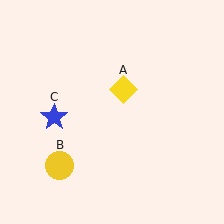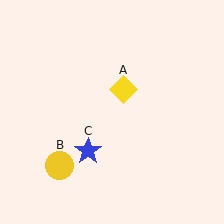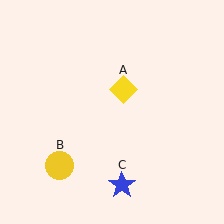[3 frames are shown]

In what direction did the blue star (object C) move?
The blue star (object C) moved down and to the right.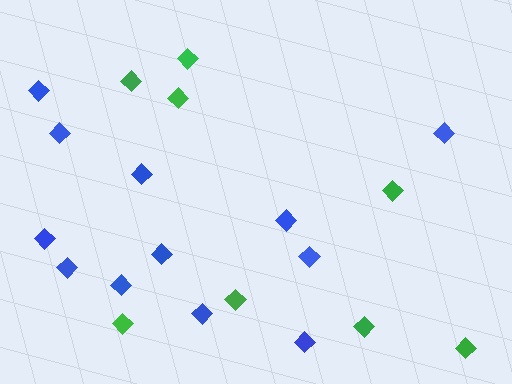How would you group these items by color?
There are 2 groups: one group of green diamonds (8) and one group of blue diamonds (12).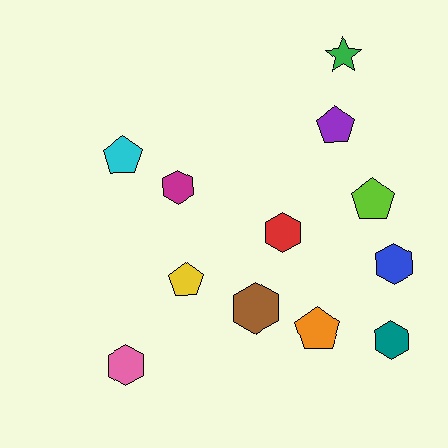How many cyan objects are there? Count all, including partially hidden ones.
There is 1 cyan object.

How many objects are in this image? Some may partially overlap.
There are 12 objects.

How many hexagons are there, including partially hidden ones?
There are 6 hexagons.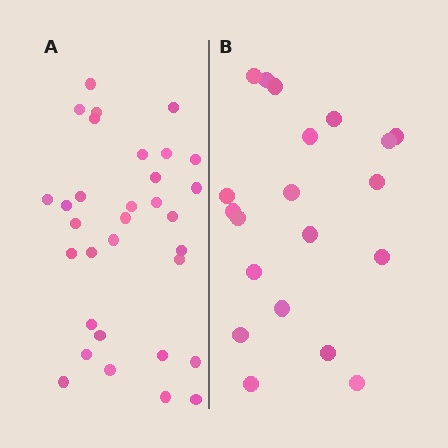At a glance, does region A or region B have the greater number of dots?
Region A (the left region) has more dots.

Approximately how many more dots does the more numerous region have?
Region A has roughly 12 or so more dots than region B.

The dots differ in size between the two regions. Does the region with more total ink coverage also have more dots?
No. Region B has more total ink coverage because its dots are larger, but region A actually contains more individual dots. Total area can be misleading — the number of items is what matters here.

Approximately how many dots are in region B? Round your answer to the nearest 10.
About 20 dots.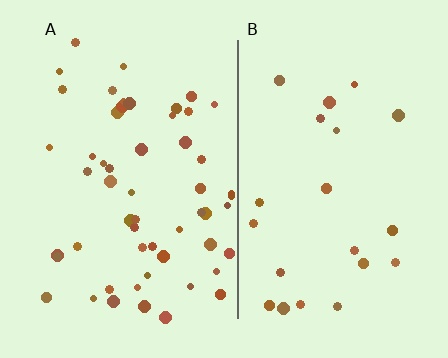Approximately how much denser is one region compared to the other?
Approximately 2.6× — region A over region B.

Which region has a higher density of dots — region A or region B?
A (the left).